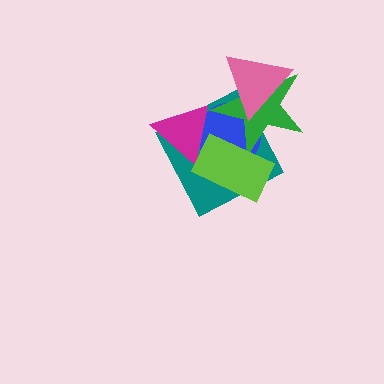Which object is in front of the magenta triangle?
The lime rectangle is in front of the magenta triangle.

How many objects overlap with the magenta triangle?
3 objects overlap with the magenta triangle.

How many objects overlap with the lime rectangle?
4 objects overlap with the lime rectangle.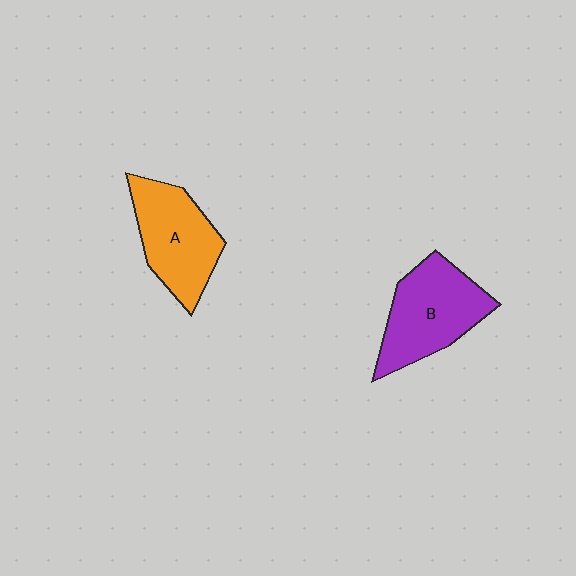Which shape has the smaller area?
Shape A (orange).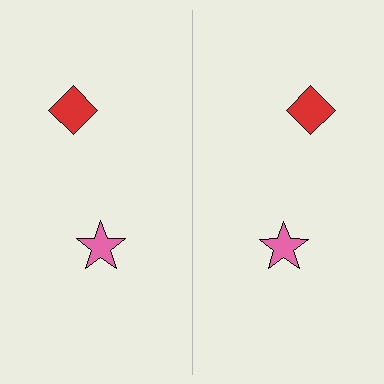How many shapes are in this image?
There are 4 shapes in this image.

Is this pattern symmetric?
Yes, this pattern has bilateral (reflection) symmetry.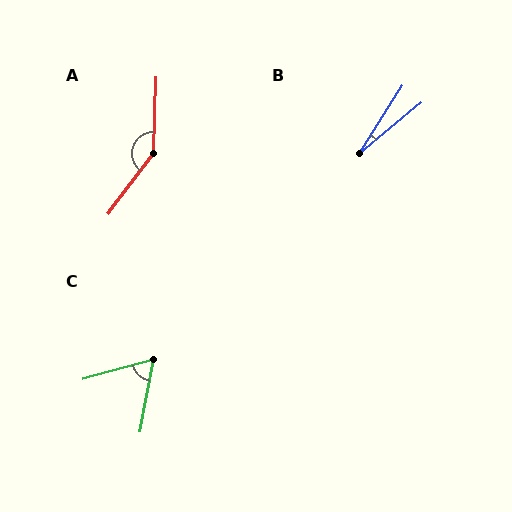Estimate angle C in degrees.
Approximately 64 degrees.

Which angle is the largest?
A, at approximately 145 degrees.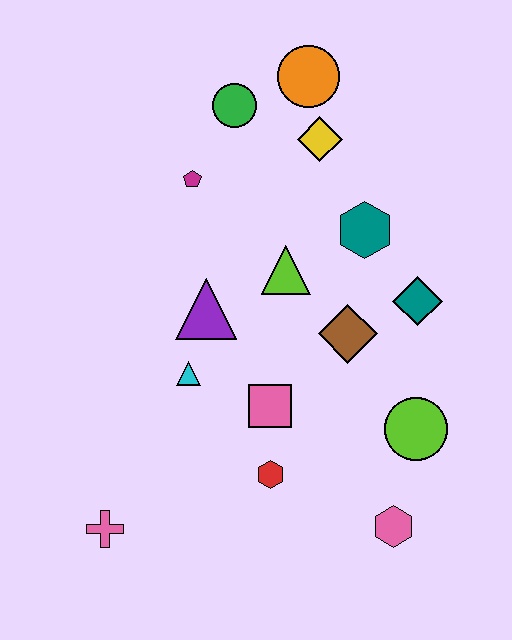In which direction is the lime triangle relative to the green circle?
The lime triangle is below the green circle.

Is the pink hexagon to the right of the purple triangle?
Yes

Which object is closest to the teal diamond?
The brown diamond is closest to the teal diamond.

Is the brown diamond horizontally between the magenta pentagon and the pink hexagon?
Yes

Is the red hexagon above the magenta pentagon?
No